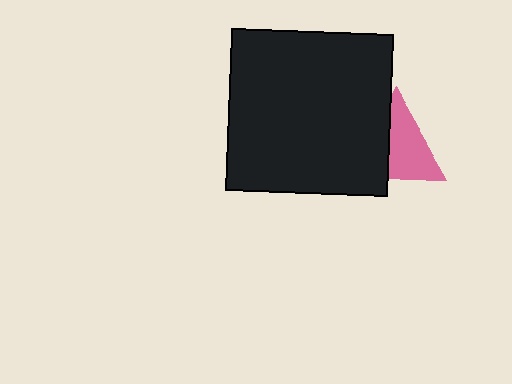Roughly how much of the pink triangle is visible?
About half of it is visible (roughly 59%).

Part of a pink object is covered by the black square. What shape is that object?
It is a triangle.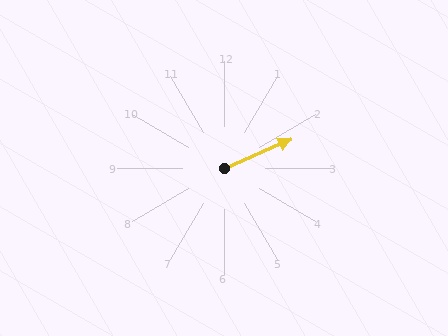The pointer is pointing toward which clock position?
Roughly 2 o'clock.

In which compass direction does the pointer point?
Northeast.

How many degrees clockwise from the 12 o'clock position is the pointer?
Approximately 67 degrees.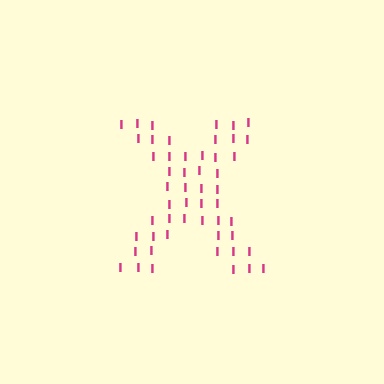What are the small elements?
The small elements are letter I's.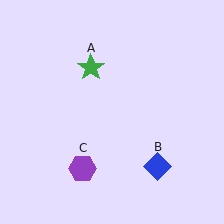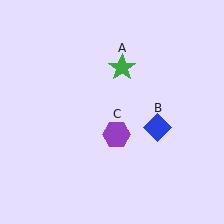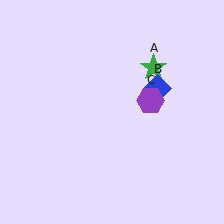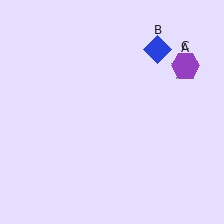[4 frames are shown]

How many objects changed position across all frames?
3 objects changed position: green star (object A), blue diamond (object B), purple hexagon (object C).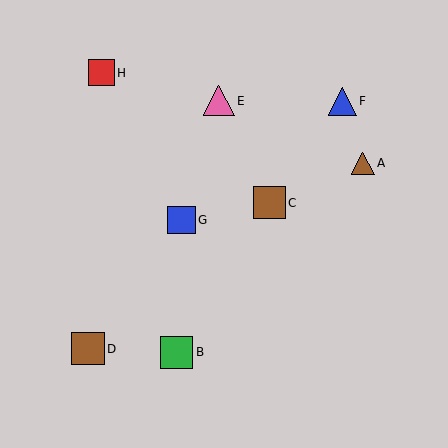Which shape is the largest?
The brown square (labeled D) is the largest.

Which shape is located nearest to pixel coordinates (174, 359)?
The green square (labeled B) at (177, 352) is nearest to that location.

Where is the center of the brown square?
The center of the brown square is at (88, 349).